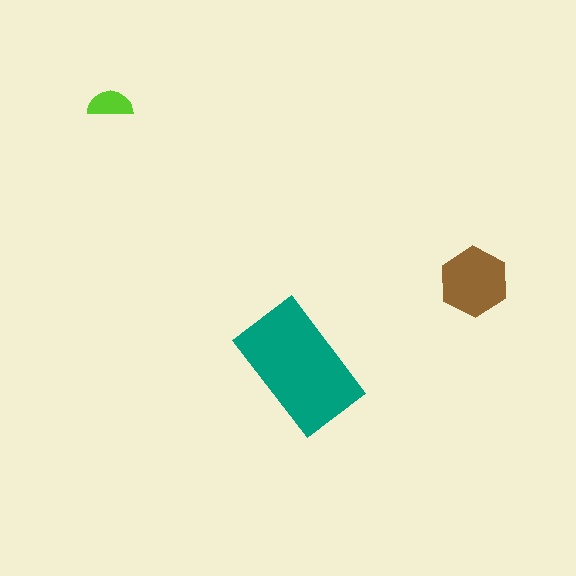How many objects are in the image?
There are 3 objects in the image.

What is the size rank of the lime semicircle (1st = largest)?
3rd.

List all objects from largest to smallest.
The teal rectangle, the brown hexagon, the lime semicircle.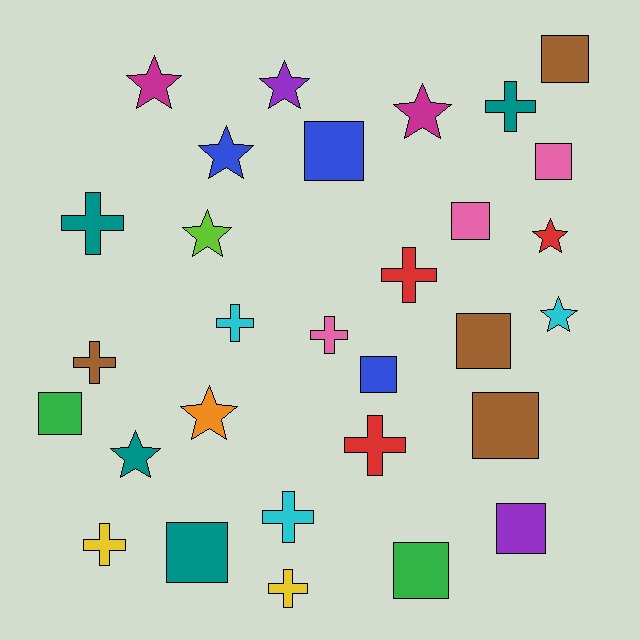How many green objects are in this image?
There are 2 green objects.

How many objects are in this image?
There are 30 objects.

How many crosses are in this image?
There are 10 crosses.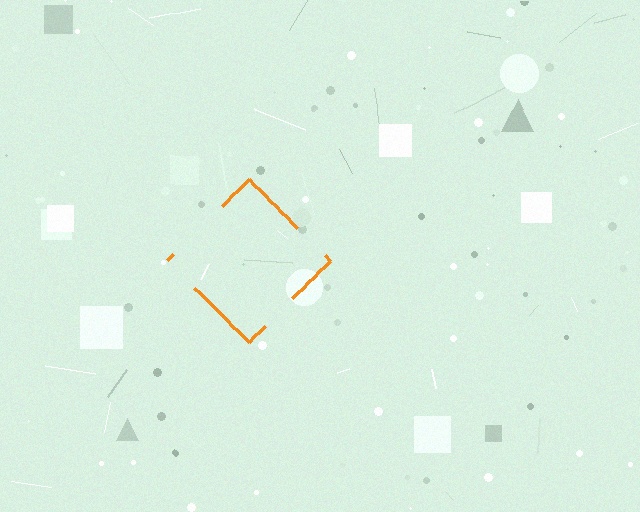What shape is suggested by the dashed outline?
The dashed outline suggests a diamond.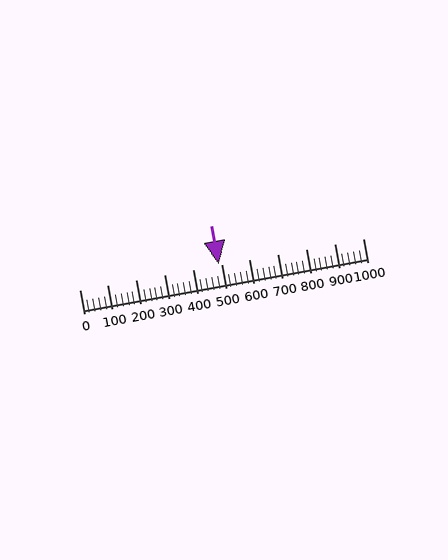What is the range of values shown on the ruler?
The ruler shows values from 0 to 1000.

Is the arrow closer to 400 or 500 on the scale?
The arrow is closer to 500.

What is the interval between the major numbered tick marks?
The major tick marks are spaced 100 units apart.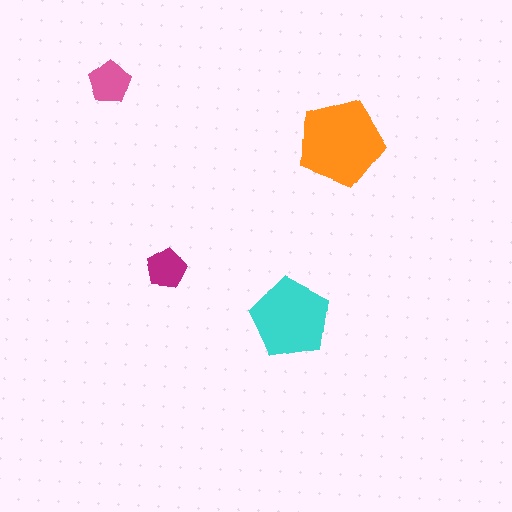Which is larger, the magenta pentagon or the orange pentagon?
The orange one.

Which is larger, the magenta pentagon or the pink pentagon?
The pink one.